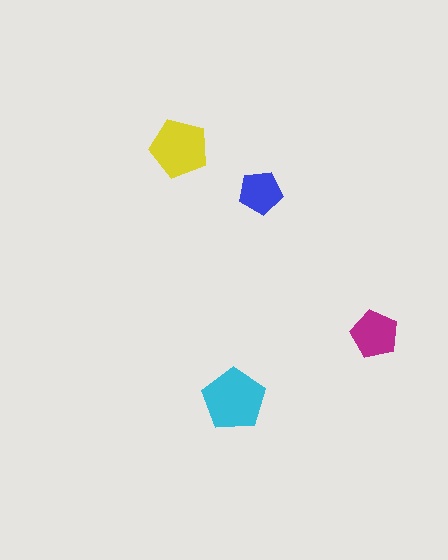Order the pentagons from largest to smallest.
the cyan one, the yellow one, the magenta one, the blue one.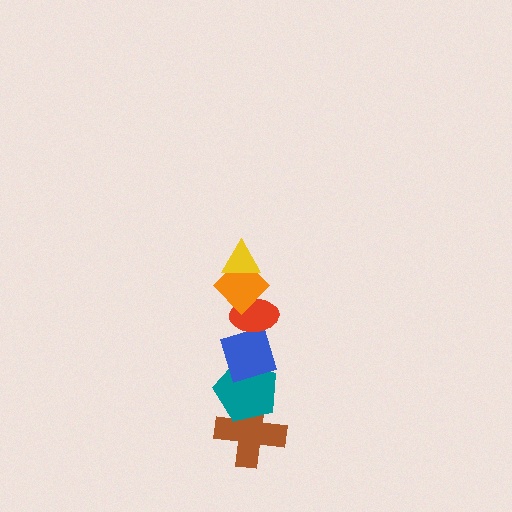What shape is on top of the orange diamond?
The yellow triangle is on top of the orange diamond.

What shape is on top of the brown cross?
The teal pentagon is on top of the brown cross.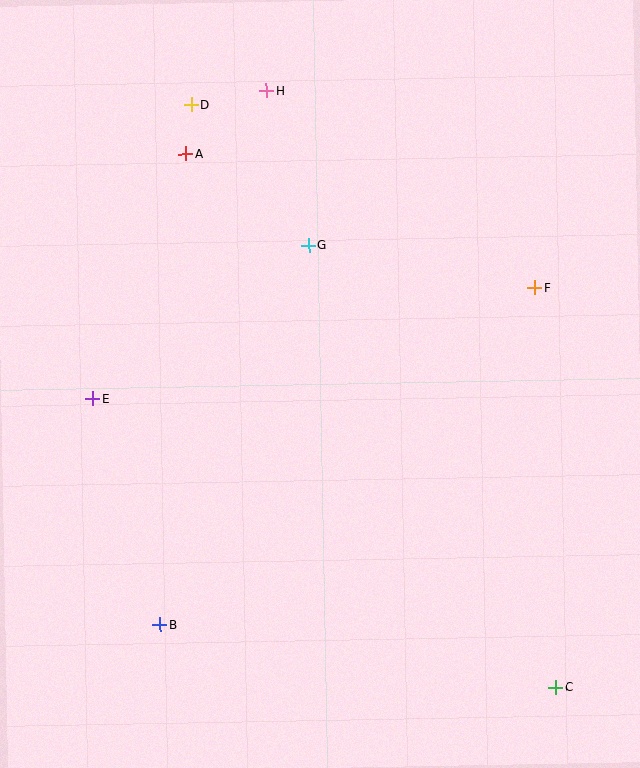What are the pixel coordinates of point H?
Point H is at (266, 91).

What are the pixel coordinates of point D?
Point D is at (191, 105).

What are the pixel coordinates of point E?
Point E is at (93, 399).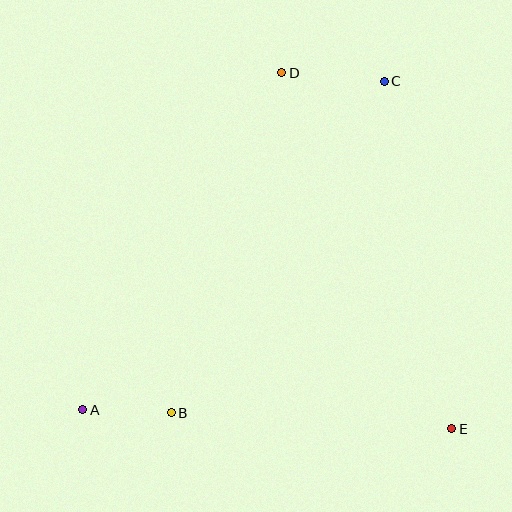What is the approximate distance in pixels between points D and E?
The distance between D and E is approximately 395 pixels.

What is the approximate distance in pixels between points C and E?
The distance between C and E is approximately 354 pixels.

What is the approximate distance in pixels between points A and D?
The distance between A and D is approximately 391 pixels.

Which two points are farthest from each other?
Points A and C are farthest from each other.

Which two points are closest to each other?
Points A and B are closest to each other.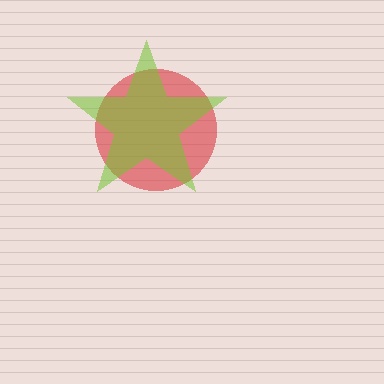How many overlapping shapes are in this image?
There are 2 overlapping shapes in the image.